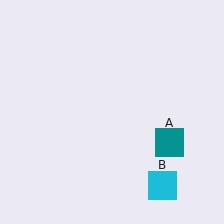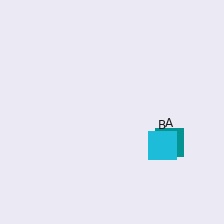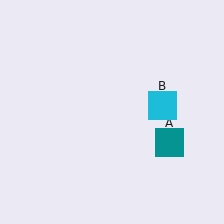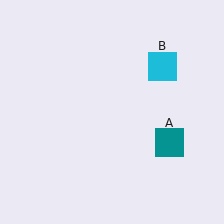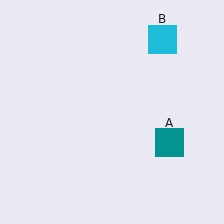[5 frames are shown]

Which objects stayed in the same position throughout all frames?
Teal square (object A) remained stationary.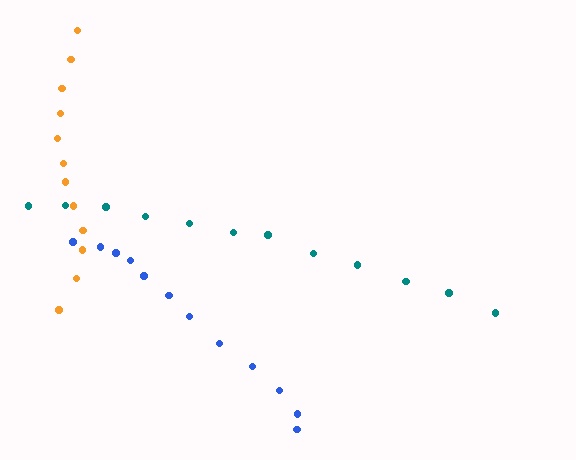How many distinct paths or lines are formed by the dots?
There are 3 distinct paths.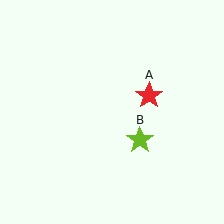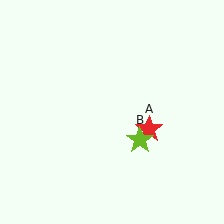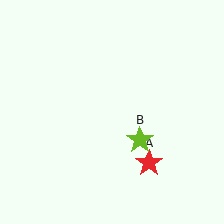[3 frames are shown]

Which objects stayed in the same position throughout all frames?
Lime star (object B) remained stationary.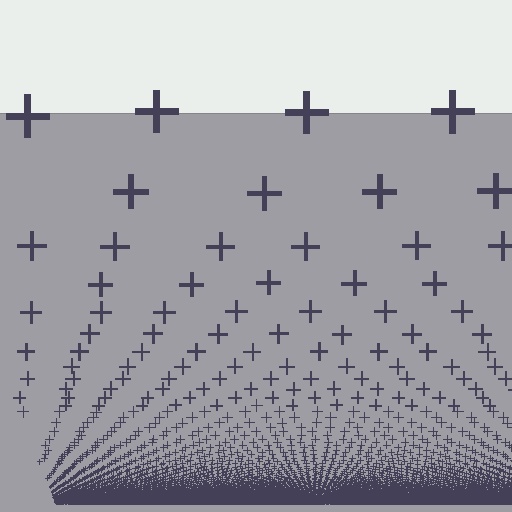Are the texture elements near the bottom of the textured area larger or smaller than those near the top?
Smaller. The gradient is inverted — elements near the bottom are smaller and denser.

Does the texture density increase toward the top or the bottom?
Density increases toward the bottom.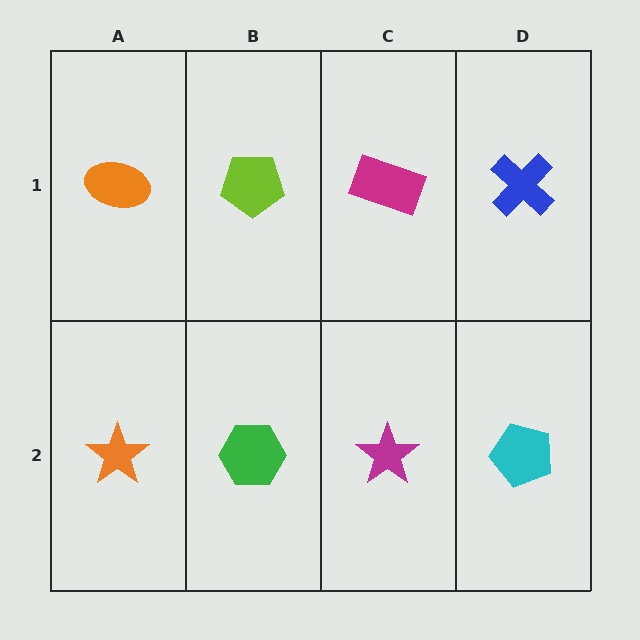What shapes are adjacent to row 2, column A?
An orange ellipse (row 1, column A), a green hexagon (row 2, column B).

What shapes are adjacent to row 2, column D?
A blue cross (row 1, column D), a magenta star (row 2, column C).